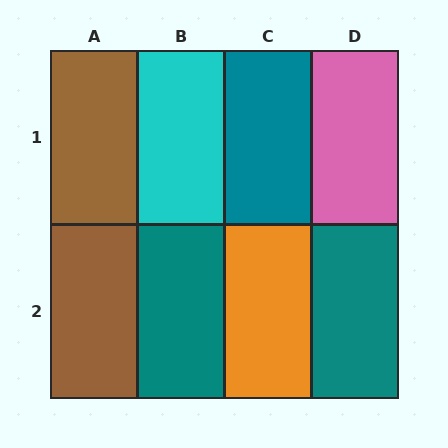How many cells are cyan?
1 cell is cyan.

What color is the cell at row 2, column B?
Teal.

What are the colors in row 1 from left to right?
Brown, cyan, teal, pink.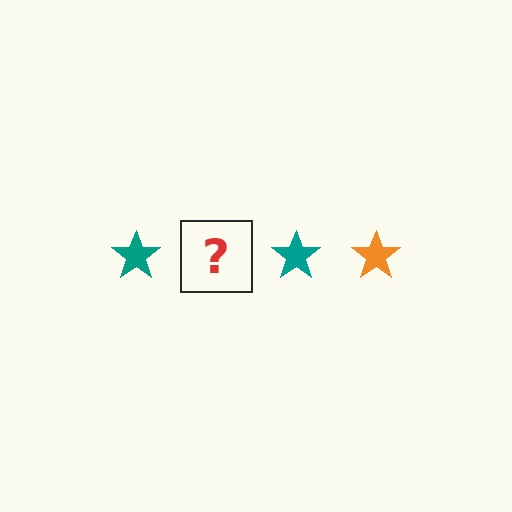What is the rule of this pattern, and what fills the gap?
The rule is that the pattern cycles through teal, orange stars. The gap should be filled with an orange star.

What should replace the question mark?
The question mark should be replaced with an orange star.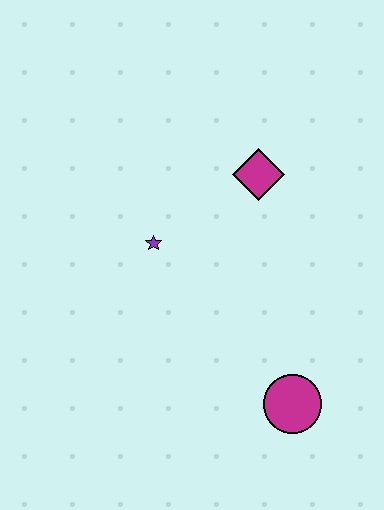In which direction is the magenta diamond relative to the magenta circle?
The magenta diamond is above the magenta circle.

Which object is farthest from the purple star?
The magenta circle is farthest from the purple star.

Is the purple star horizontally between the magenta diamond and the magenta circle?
No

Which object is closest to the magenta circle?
The purple star is closest to the magenta circle.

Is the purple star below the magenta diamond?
Yes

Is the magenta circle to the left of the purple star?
No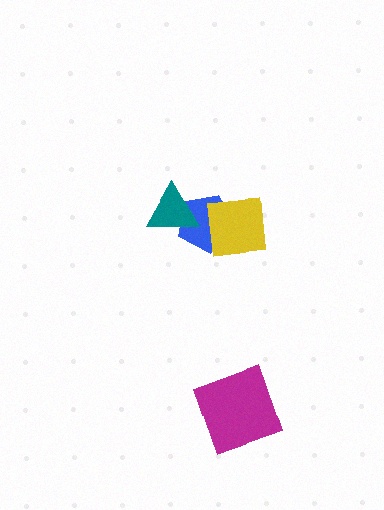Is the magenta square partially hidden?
No, no other shape covers it.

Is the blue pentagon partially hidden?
Yes, it is partially covered by another shape.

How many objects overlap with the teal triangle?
1 object overlaps with the teal triangle.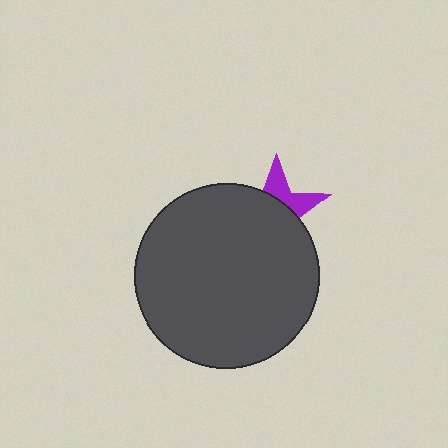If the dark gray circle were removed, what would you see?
You would see the complete purple star.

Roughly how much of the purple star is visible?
A small part of it is visible (roughly 32%).